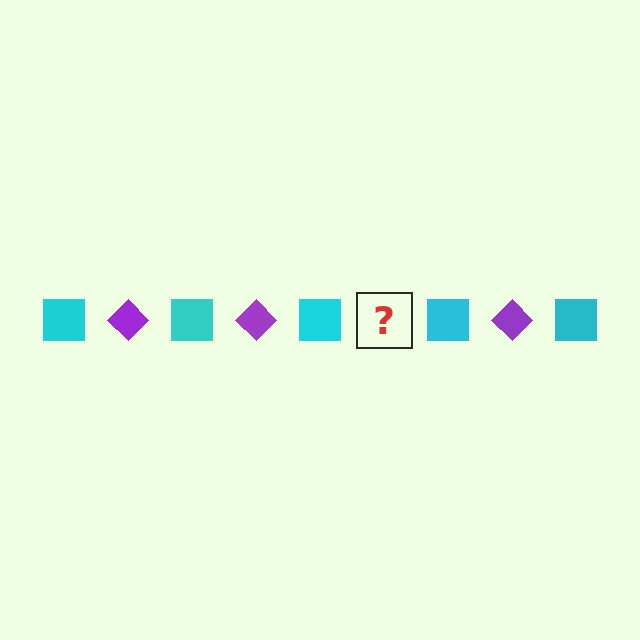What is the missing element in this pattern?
The missing element is a purple diamond.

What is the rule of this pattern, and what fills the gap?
The rule is that the pattern alternates between cyan square and purple diamond. The gap should be filled with a purple diamond.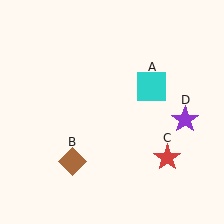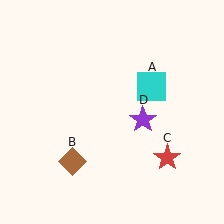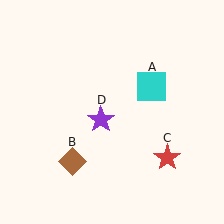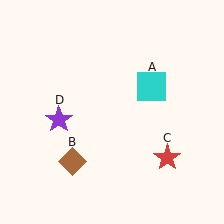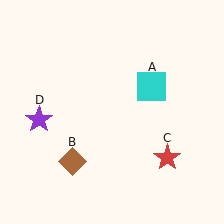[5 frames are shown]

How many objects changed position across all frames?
1 object changed position: purple star (object D).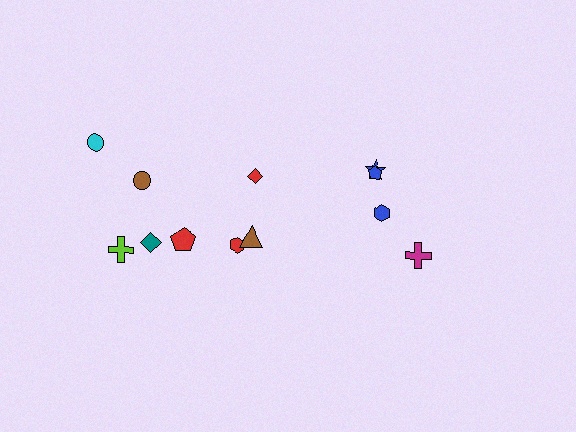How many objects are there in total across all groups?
There are 12 objects.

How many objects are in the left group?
There are 8 objects.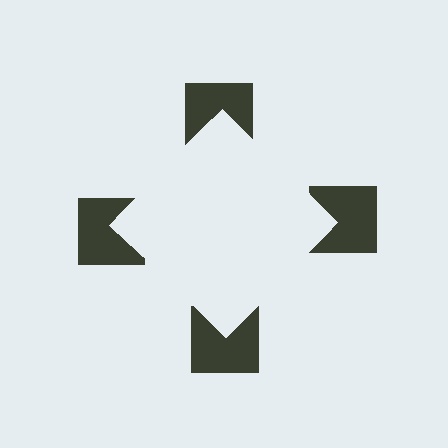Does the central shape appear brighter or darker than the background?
It typically appears slightly brighter than the background, even though no actual brightness change is drawn.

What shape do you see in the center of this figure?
An illusory square — its edges are inferred from the aligned wedge cuts in the notched squares, not physically drawn.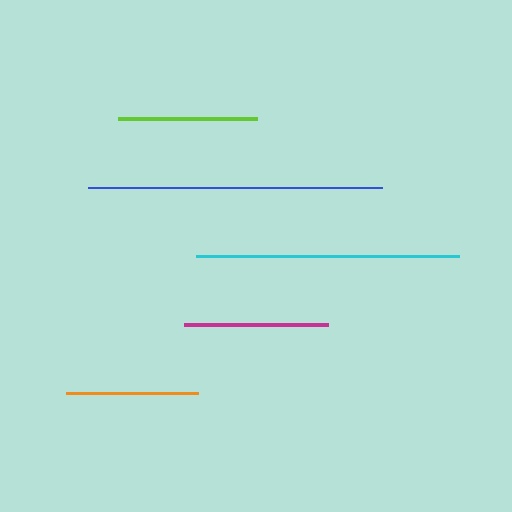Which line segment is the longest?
The blue line is the longest at approximately 295 pixels.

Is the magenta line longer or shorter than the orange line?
The magenta line is longer than the orange line.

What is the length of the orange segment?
The orange segment is approximately 132 pixels long.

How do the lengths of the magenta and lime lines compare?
The magenta and lime lines are approximately the same length.